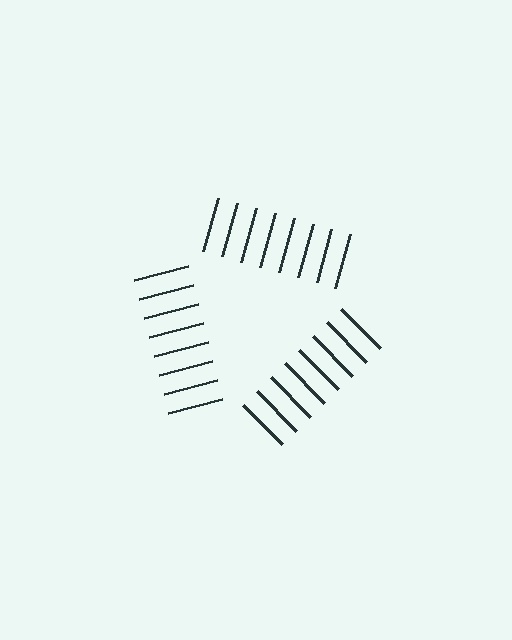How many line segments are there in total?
24 — 8 along each of the 3 edges.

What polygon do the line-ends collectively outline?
An illusory triangle — the line segments terminate on its edges but no continuous stroke is drawn.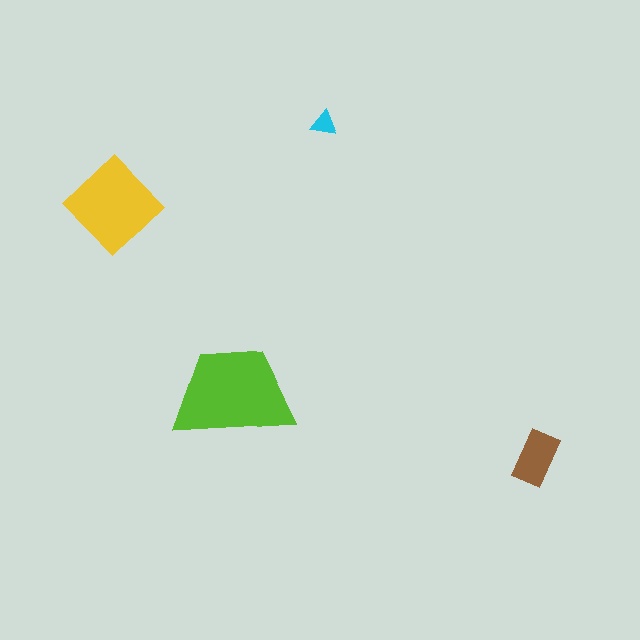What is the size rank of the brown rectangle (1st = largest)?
3rd.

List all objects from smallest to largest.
The cyan triangle, the brown rectangle, the yellow diamond, the lime trapezoid.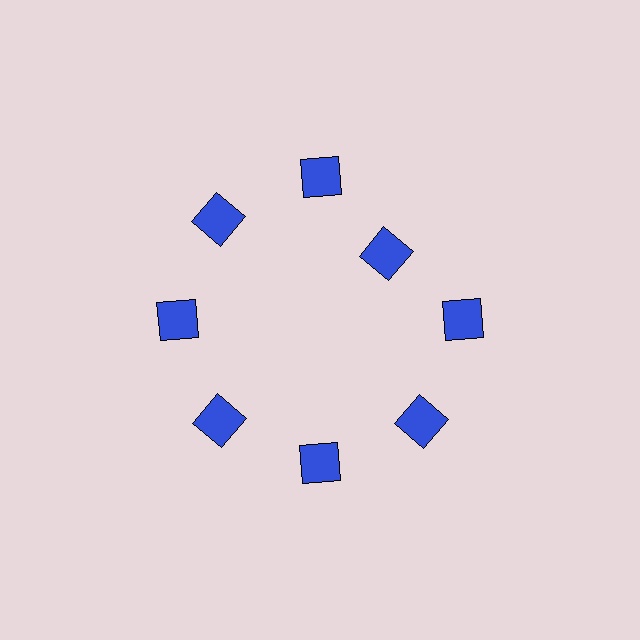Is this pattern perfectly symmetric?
No. The 8 blue squares are arranged in a ring, but one element near the 2 o'clock position is pulled inward toward the center, breaking the 8-fold rotational symmetry.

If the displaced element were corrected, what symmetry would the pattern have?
It would have 8-fold rotational symmetry — the pattern would map onto itself every 45 degrees.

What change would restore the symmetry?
The symmetry would be restored by moving it outward, back onto the ring so that all 8 squares sit at equal angles and equal distance from the center.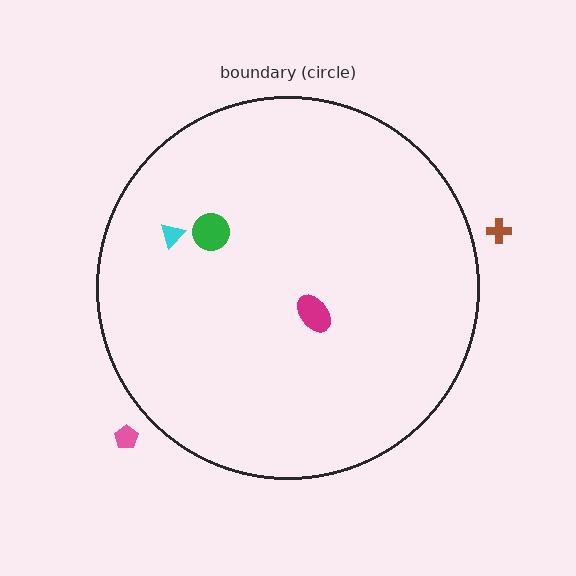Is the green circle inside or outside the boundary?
Inside.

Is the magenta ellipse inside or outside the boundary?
Inside.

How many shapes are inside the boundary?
3 inside, 2 outside.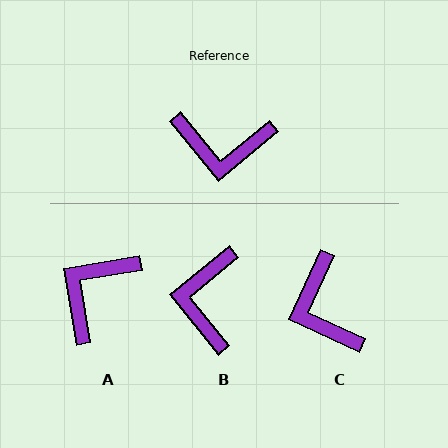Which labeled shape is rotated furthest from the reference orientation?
A, about 120 degrees away.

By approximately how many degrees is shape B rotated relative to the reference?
Approximately 90 degrees clockwise.